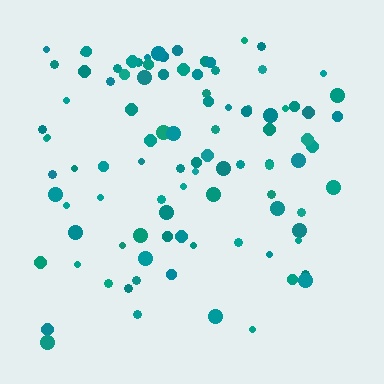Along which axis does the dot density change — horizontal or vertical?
Vertical.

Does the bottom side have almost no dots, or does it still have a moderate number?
Still a moderate number, just noticeably fewer than the top.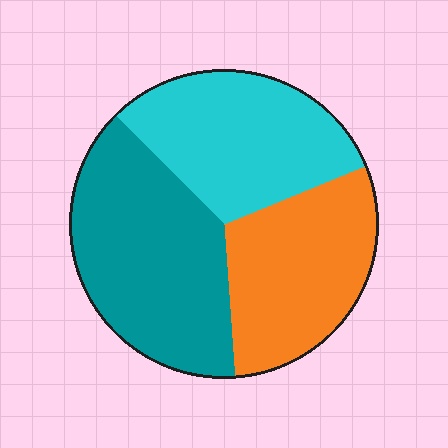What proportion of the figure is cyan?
Cyan covers around 30% of the figure.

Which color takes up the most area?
Teal, at roughly 40%.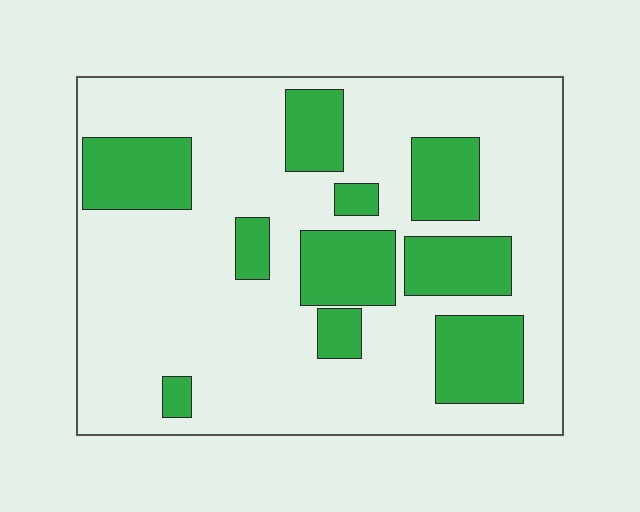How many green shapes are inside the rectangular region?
10.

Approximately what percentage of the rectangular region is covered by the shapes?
Approximately 25%.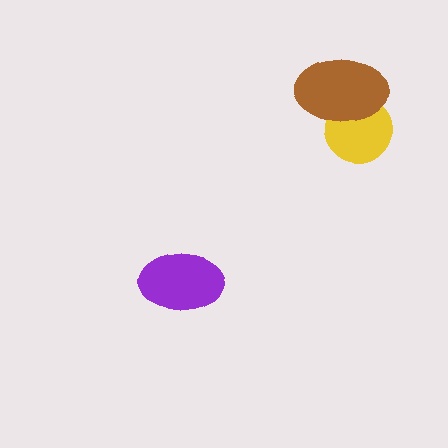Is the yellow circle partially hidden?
Yes, it is partially covered by another shape.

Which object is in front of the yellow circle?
The brown ellipse is in front of the yellow circle.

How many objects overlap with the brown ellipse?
1 object overlaps with the brown ellipse.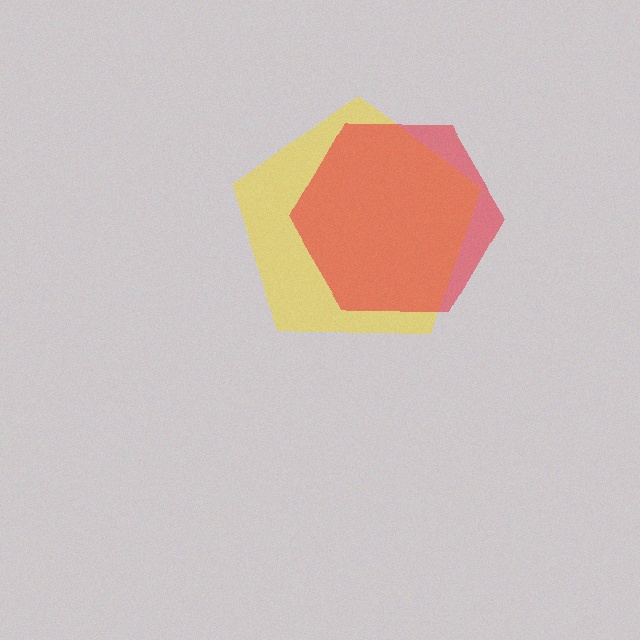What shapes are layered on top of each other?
The layered shapes are: a yellow pentagon, a red hexagon.